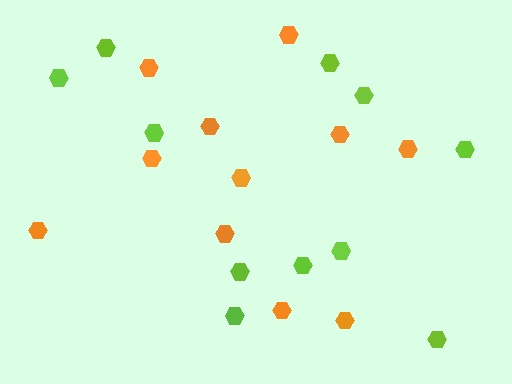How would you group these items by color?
There are 2 groups: one group of lime hexagons (11) and one group of orange hexagons (11).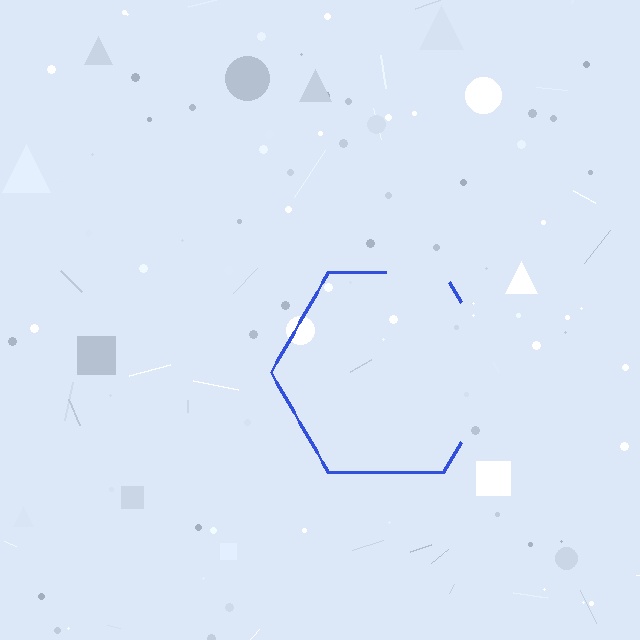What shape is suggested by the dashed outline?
The dashed outline suggests a hexagon.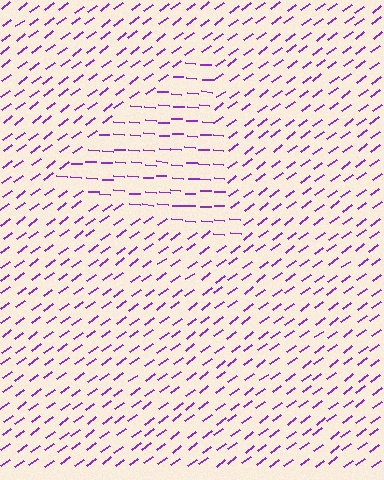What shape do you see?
I see a triangle.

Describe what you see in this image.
The image is filled with small purple line segments. A triangle region in the image has lines oriented differently from the surrounding lines, creating a visible texture boundary.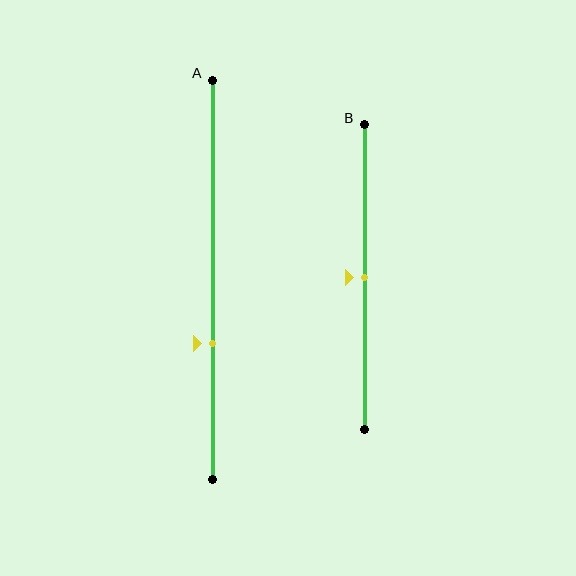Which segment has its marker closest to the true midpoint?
Segment B has its marker closest to the true midpoint.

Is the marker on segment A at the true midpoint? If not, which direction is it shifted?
No, the marker on segment A is shifted downward by about 16% of the segment length.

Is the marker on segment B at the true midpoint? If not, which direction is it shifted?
Yes, the marker on segment B is at the true midpoint.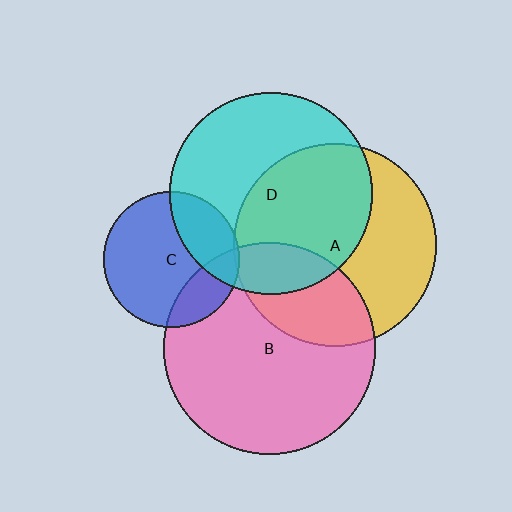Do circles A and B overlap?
Yes.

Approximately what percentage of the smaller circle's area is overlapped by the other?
Approximately 30%.